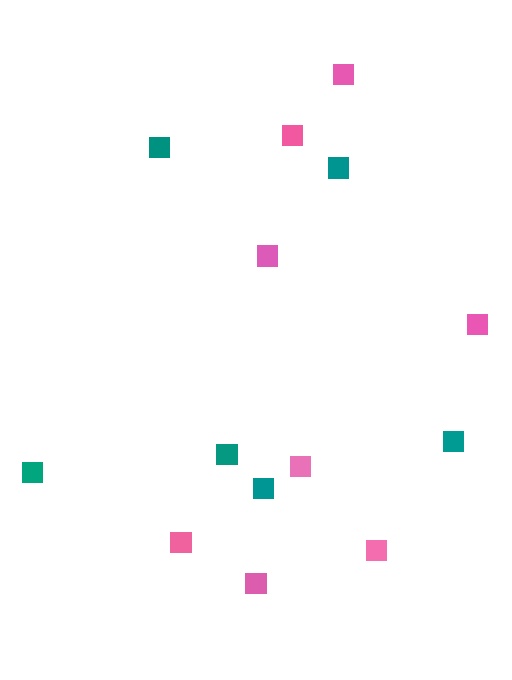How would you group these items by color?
There are 2 groups: one group of teal squares (6) and one group of pink squares (8).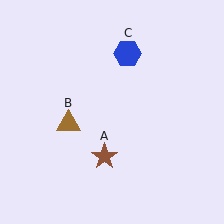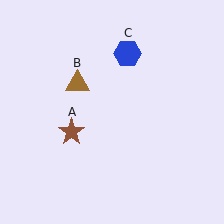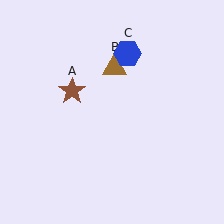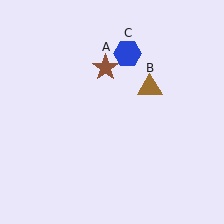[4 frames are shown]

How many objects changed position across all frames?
2 objects changed position: brown star (object A), brown triangle (object B).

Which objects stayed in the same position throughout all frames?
Blue hexagon (object C) remained stationary.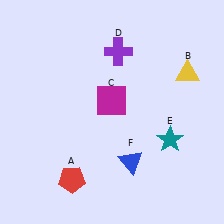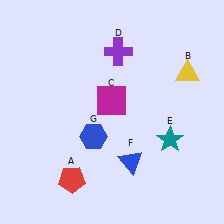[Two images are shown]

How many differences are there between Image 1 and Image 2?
There is 1 difference between the two images.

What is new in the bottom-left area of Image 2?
A blue hexagon (G) was added in the bottom-left area of Image 2.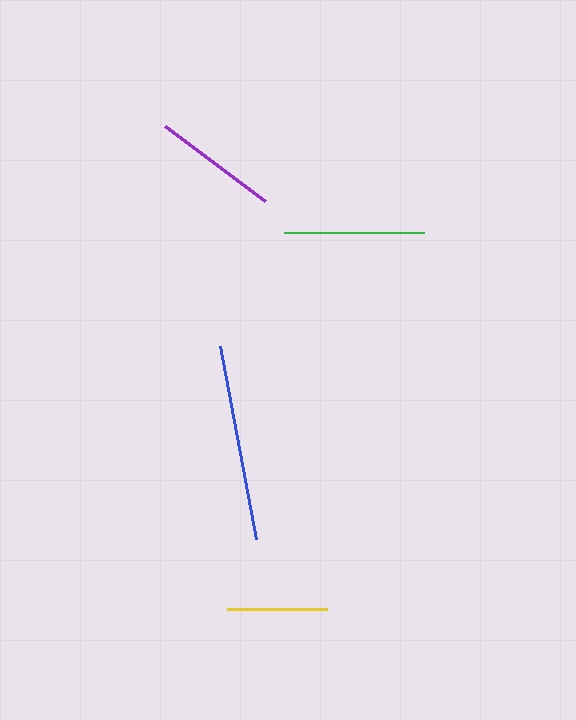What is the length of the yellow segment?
The yellow segment is approximately 100 pixels long.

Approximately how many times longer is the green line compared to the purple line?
The green line is approximately 1.1 times the length of the purple line.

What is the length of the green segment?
The green segment is approximately 140 pixels long.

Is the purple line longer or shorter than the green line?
The green line is longer than the purple line.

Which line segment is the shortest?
The yellow line is the shortest at approximately 100 pixels.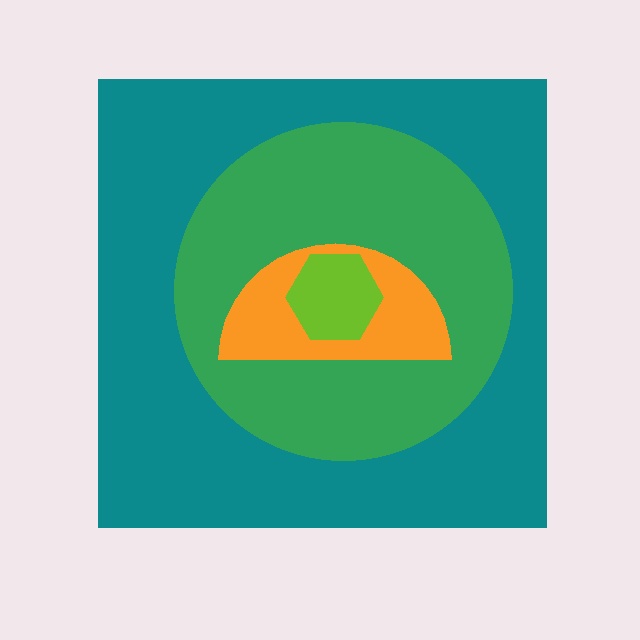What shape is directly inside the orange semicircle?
The lime hexagon.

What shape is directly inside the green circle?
The orange semicircle.